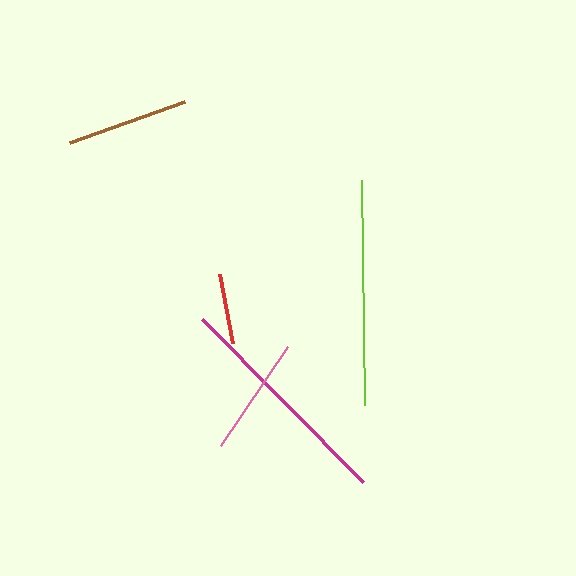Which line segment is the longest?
The magenta line is the longest at approximately 229 pixels.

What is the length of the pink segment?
The pink segment is approximately 119 pixels long.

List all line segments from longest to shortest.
From longest to shortest: magenta, lime, brown, pink, red.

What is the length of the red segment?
The red segment is approximately 70 pixels long.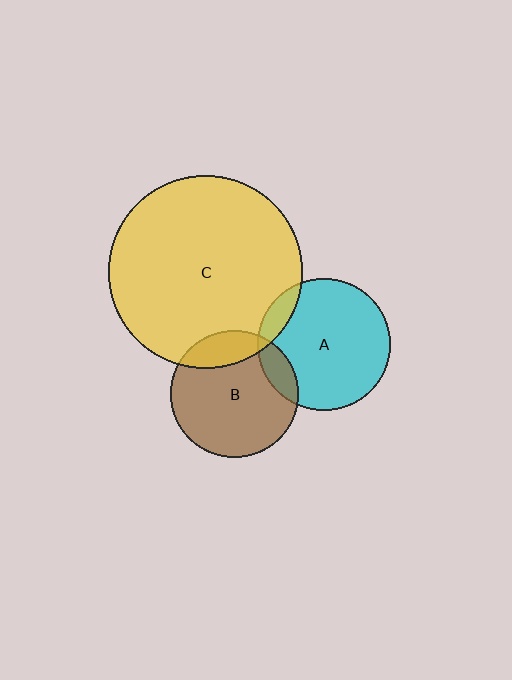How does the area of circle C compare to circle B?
Approximately 2.3 times.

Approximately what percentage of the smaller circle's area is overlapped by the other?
Approximately 10%.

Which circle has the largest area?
Circle C (yellow).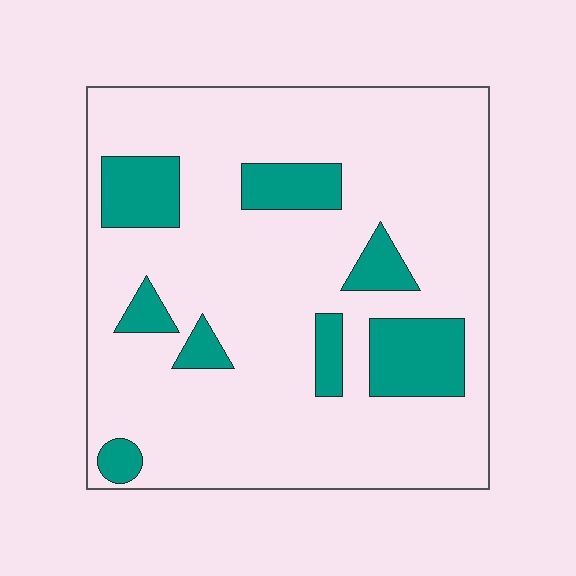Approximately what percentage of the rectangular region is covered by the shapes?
Approximately 20%.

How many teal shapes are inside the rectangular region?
8.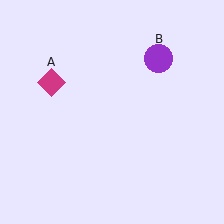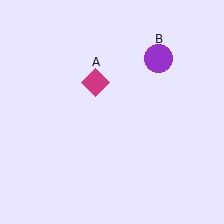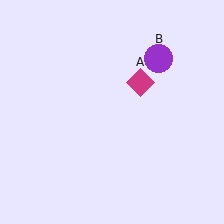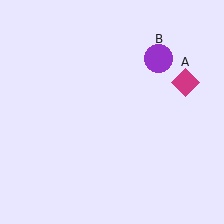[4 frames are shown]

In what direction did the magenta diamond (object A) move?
The magenta diamond (object A) moved right.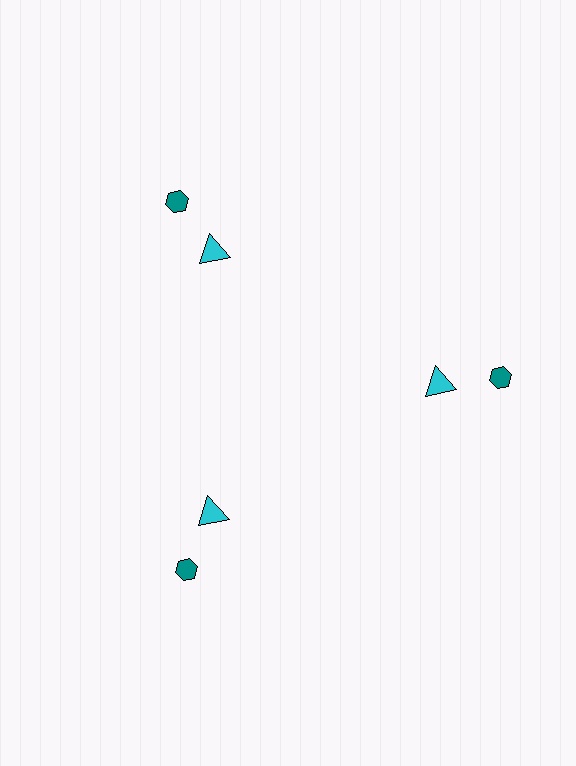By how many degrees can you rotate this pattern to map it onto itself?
The pattern maps onto itself every 120 degrees of rotation.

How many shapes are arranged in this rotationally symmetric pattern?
There are 6 shapes, arranged in 3 groups of 2.